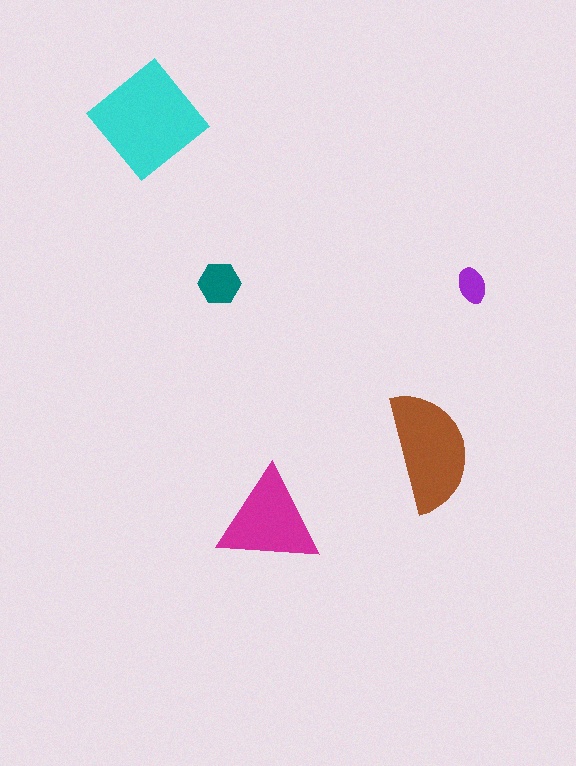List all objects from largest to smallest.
The cyan diamond, the brown semicircle, the magenta triangle, the teal hexagon, the purple ellipse.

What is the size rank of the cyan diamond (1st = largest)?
1st.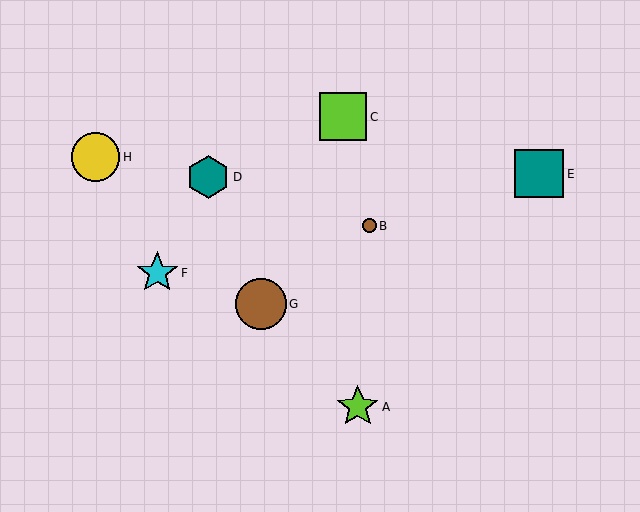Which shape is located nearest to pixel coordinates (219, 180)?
The teal hexagon (labeled D) at (208, 177) is nearest to that location.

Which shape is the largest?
The brown circle (labeled G) is the largest.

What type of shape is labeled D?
Shape D is a teal hexagon.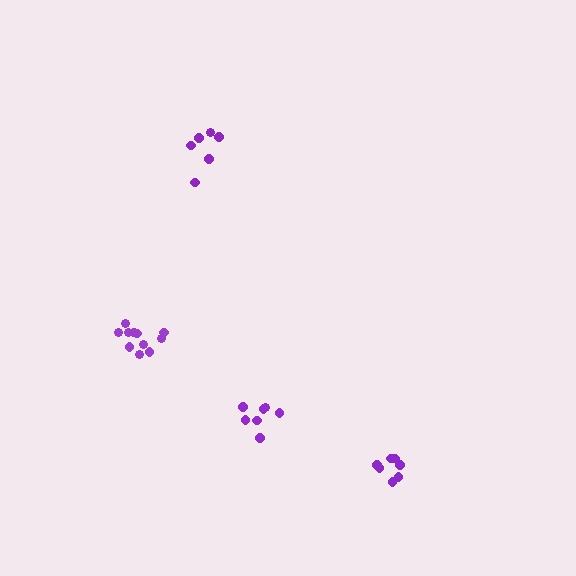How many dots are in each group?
Group 1: 6 dots, Group 2: 7 dots, Group 3: 7 dots, Group 4: 11 dots (31 total).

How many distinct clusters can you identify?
There are 4 distinct clusters.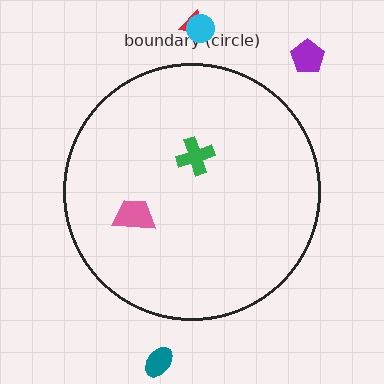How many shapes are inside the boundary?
2 inside, 4 outside.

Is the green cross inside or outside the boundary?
Inside.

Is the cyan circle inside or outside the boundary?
Outside.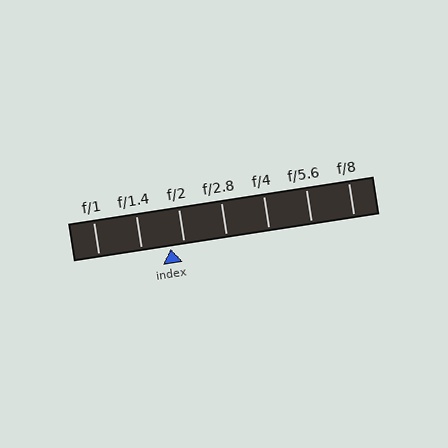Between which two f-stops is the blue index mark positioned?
The index mark is between f/1.4 and f/2.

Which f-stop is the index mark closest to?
The index mark is closest to f/2.